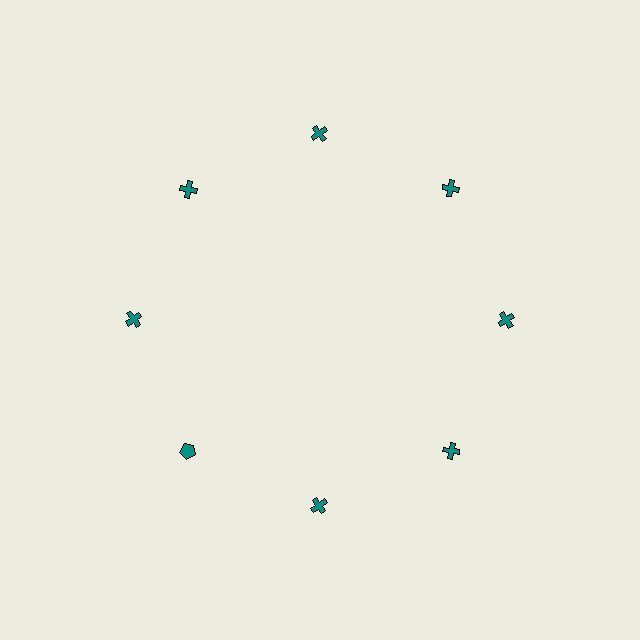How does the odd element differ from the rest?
It has a different shape: pentagon instead of cross.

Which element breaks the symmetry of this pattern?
The teal pentagon at roughly the 8 o'clock position breaks the symmetry. All other shapes are teal crosses.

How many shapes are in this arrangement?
There are 8 shapes arranged in a ring pattern.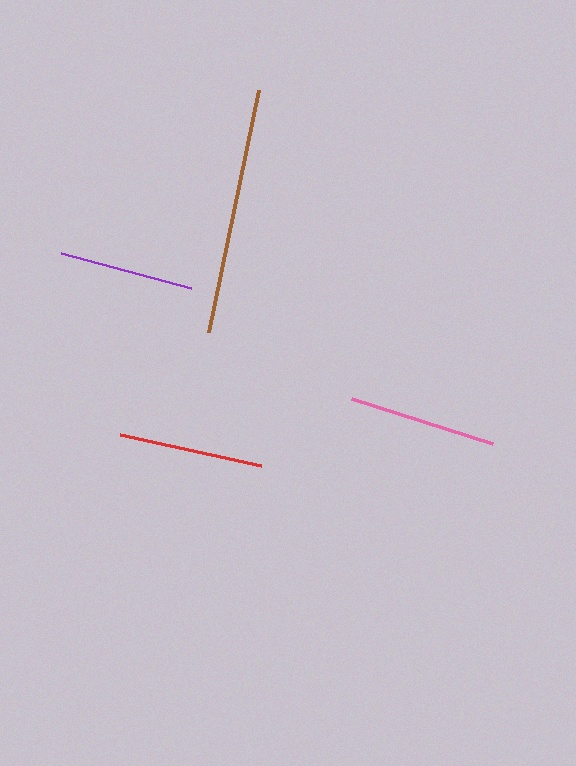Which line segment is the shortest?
The purple line is the shortest at approximately 134 pixels.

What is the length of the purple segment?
The purple segment is approximately 134 pixels long.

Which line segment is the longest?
The brown line is the longest at approximately 247 pixels.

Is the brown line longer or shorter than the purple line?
The brown line is longer than the purple line.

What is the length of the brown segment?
The brown segment is approximately 247 pixels long.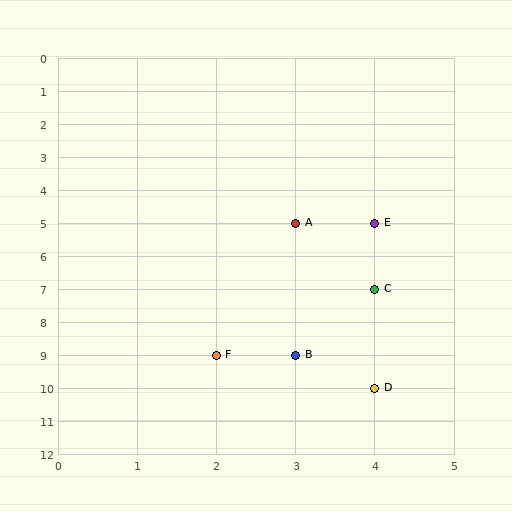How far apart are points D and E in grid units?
Points D and E are 5 rows apart.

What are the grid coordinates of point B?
Point B is at grid coordinates (3, 9).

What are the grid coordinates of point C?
Point C is at grid coordinates (4, 7).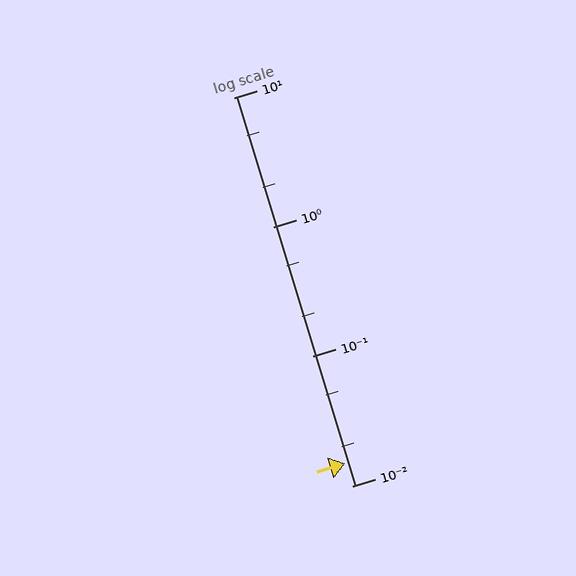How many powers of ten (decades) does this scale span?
The scale spans 3 decades, from 0.01 to 10.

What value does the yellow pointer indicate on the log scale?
The pointer indicates approximately 0.015.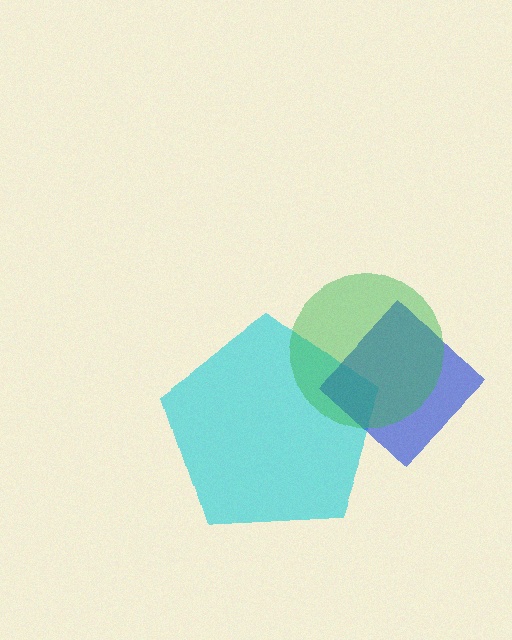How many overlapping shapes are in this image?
There are 3 overlapping shapes in the image.